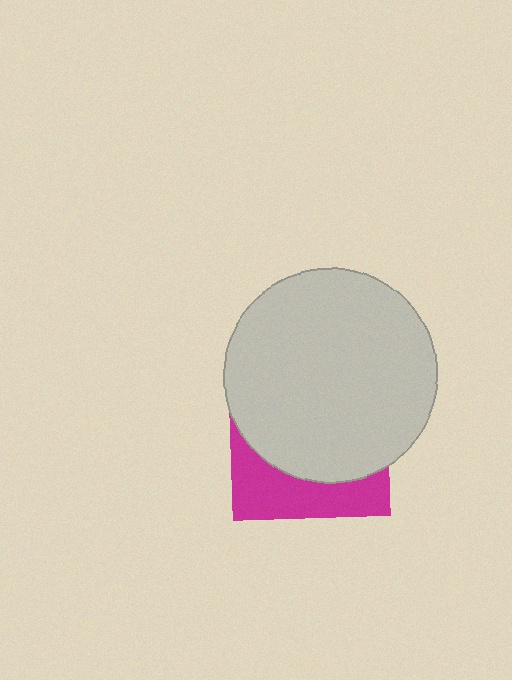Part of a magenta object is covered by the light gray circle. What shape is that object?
It is a square.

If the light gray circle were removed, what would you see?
You would see the complete magenta square.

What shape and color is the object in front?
The object in front is a light gray circle.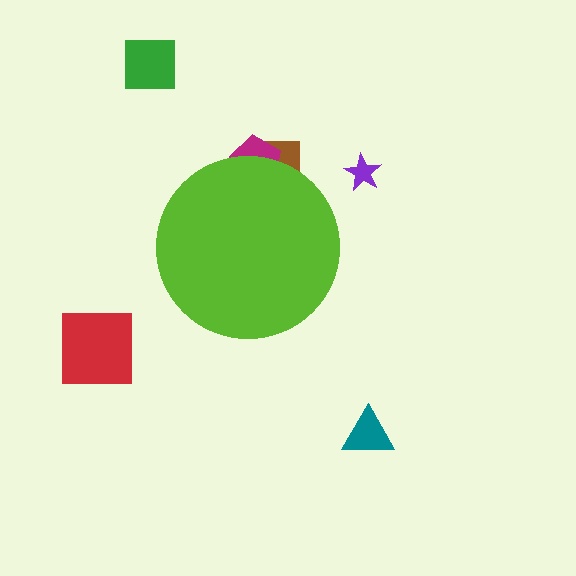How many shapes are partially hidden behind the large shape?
2 shapes are partially hidden.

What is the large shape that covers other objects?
A lime circle.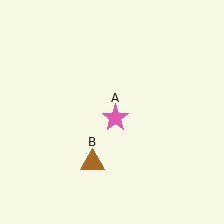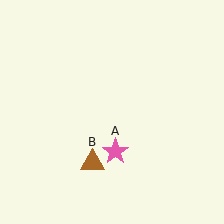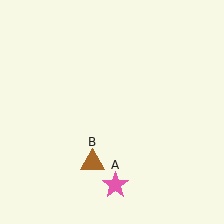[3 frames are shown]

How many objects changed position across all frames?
1 object changed position: pink star (object A).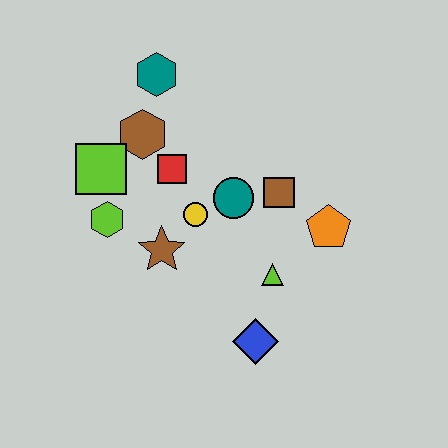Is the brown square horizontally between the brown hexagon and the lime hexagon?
No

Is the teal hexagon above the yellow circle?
Yes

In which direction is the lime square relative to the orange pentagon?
The lime square is to the left of the orange pentagon.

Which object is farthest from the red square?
The blue diamond is farthest from the red square.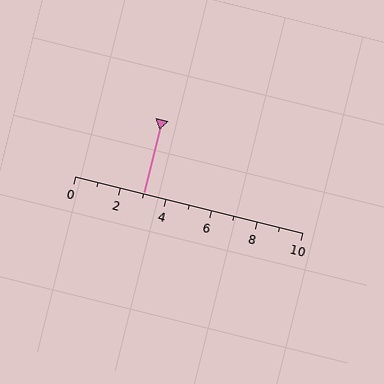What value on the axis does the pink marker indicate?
The marker indicates approximately 3.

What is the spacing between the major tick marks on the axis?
The major ticks are spaced 2 apart.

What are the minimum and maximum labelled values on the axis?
The axis runs from 0 to 10.